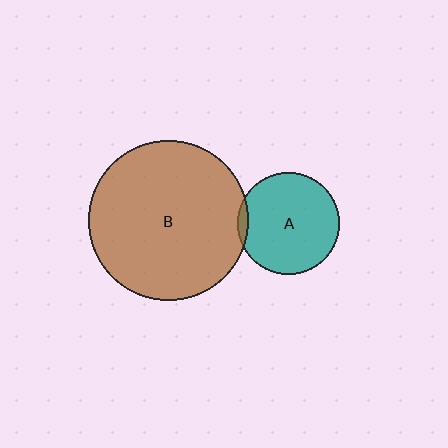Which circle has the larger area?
Circle B (brown).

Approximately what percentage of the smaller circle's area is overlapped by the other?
Approximately 5%.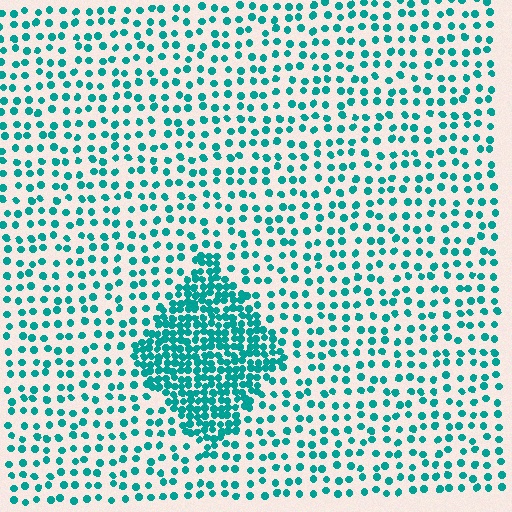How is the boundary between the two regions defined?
The boundary is defined by a change in element density (approximately 2.7x ratio). All elements are the same color, size, and shape.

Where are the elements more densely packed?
The elements are more densely packed inside the diamond boundary.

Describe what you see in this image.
The image contains small teal elements arranged at two different densities. A diamond-shaped region is visible where the elements are more densely packed than the surrounding area.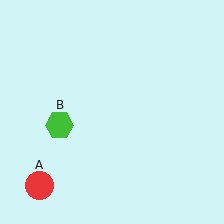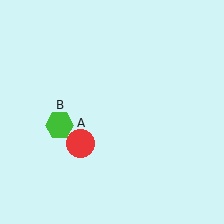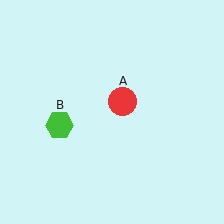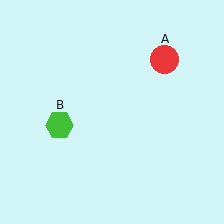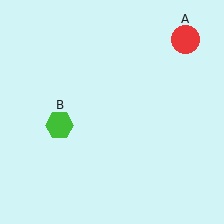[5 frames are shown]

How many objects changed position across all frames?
1 object changed position: red circle (object A).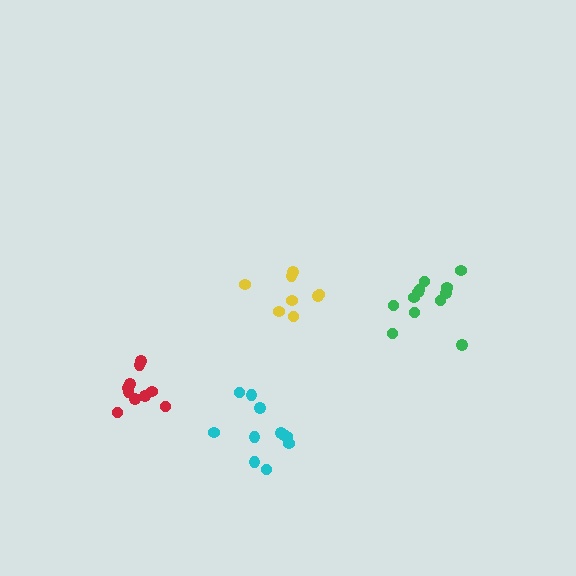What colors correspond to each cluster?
The clusters are colored: red, green, yellow, cyan.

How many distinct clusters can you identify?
There are 4 distinct clusters.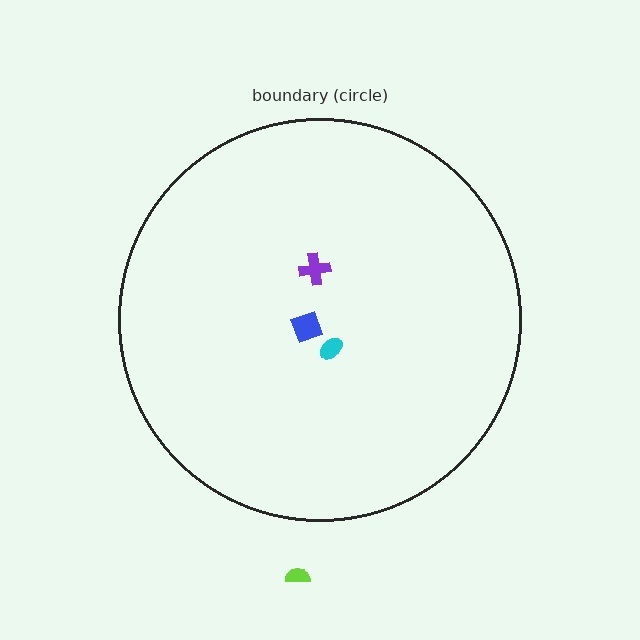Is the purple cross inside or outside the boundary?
Inside.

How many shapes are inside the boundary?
3 inside, 1 outside.